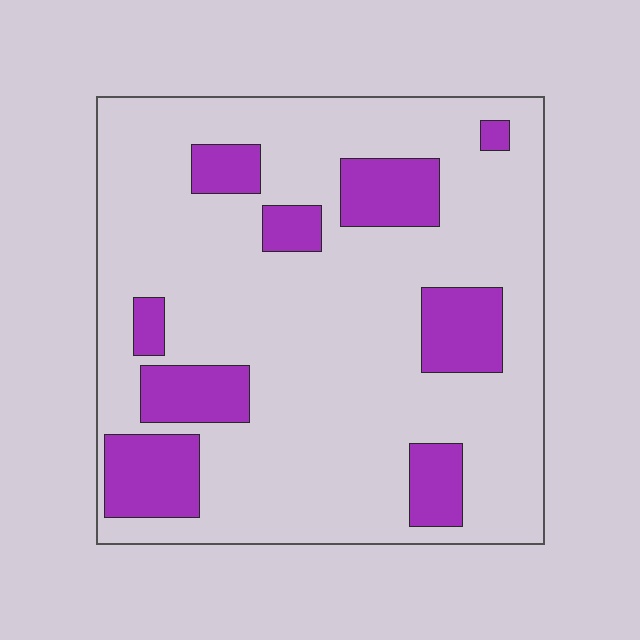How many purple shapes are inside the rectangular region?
9.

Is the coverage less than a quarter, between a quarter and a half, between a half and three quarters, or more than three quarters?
Less than a quarter.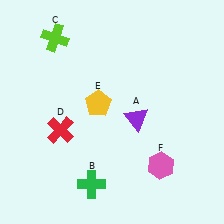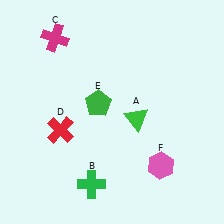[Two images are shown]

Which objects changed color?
A changed from purple to green. C changed from lime to magenta. E changed from yellow to green.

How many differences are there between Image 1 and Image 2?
There are 3 differences between the two images.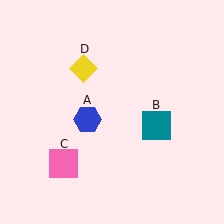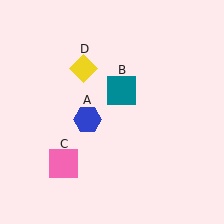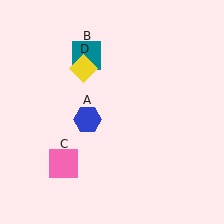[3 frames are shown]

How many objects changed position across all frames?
1 object changed position: teal square (object B).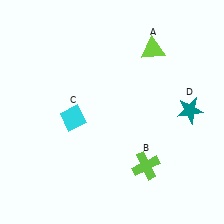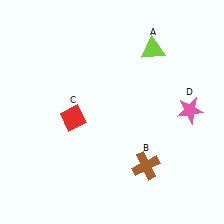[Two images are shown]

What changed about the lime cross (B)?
In Image 1, B is lime. In Image 2, it changed to brown.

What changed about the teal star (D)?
In Image 1, D is teal. In Image 2, it changed to pink.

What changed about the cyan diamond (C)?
In Image 1, C is cyan. In Image 2, it changed to red.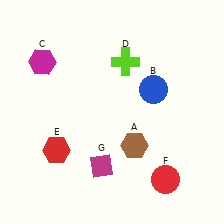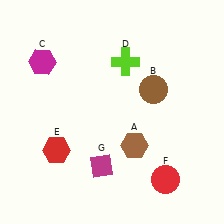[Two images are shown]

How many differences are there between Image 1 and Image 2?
There is 1 difference between the two images.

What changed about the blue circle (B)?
In Image 1, B is blue. In Image 2, it changed to brown.